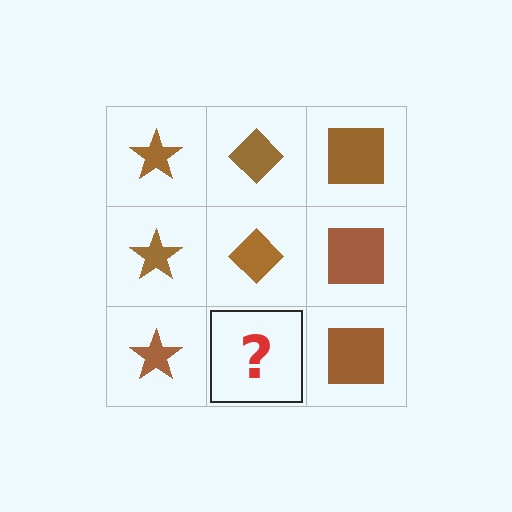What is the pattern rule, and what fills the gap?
The rule is that each column has a consistent shape. The gap should be filled with a brown diamond.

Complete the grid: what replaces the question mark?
The question mark should be replaced with a brown diamond.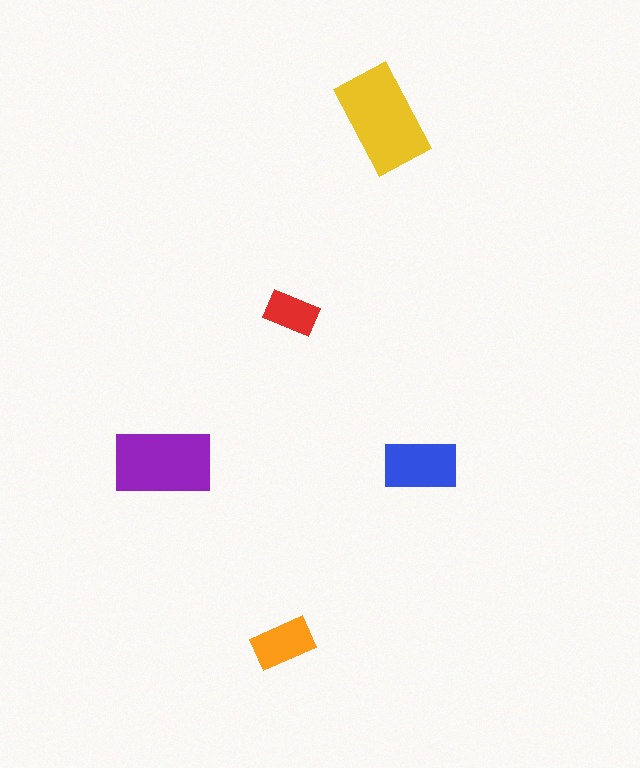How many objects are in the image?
There are 5 objects in the image.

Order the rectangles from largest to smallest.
the yellow one, the purple one, the blue one, the orange one, the red one.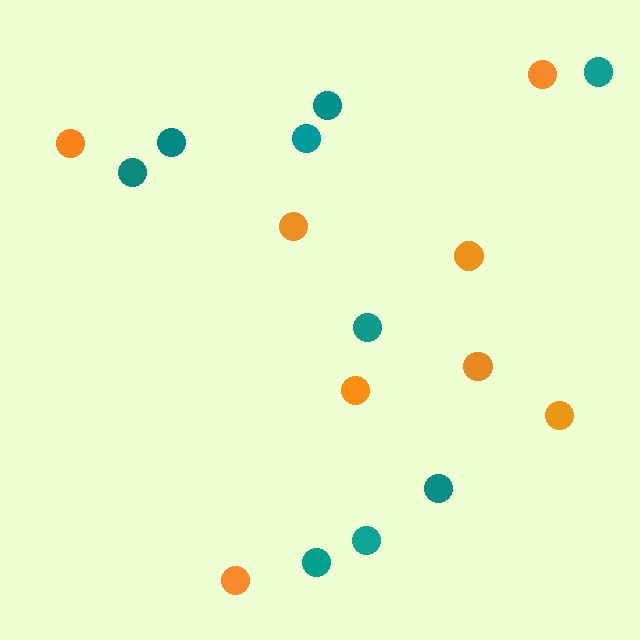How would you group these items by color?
There are 2 groups: one group of orange circles (8) and one group of teal circles (9).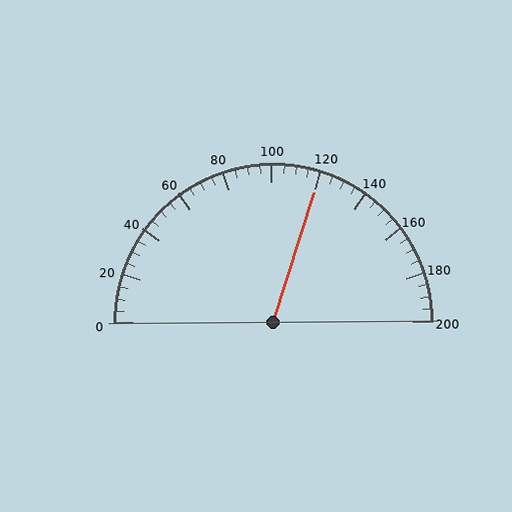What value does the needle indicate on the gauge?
The needle indicates approximately 120.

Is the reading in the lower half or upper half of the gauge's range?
The reading is in the upper half of the range (0 to 200).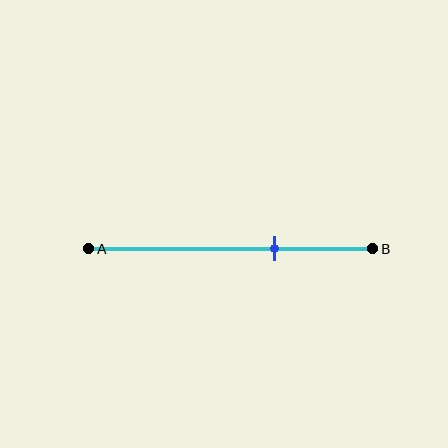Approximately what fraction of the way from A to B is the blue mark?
The blue mark is approximately 65% of the way from A to B.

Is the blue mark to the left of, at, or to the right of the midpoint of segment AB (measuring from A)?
The blue mark is to the right of the midpoint of segment AB.